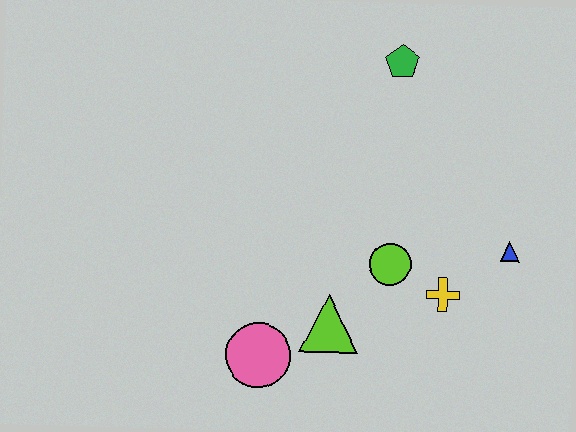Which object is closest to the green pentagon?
The lime circle is closest to the green pentagon.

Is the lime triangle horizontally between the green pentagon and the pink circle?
Yes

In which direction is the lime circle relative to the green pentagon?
The lime circle is below the green pentagon.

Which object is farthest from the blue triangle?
The pink circle is farthest from the blue triangle.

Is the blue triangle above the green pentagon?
No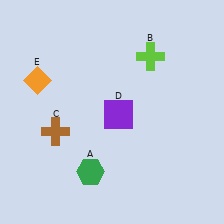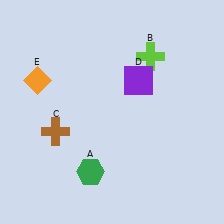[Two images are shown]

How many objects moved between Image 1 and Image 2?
1 object moved between the two images.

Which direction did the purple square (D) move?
The purple square (D) moved up.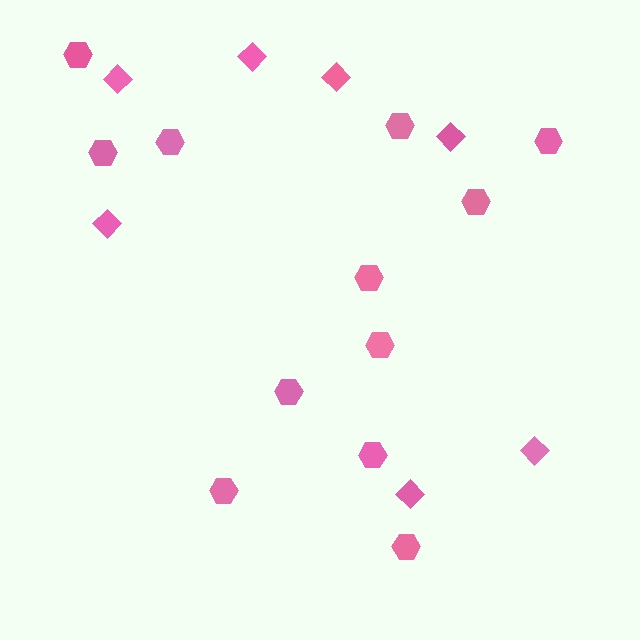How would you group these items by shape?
There are 2 groups: one group of diamonds (7) and one group of hexagons (12).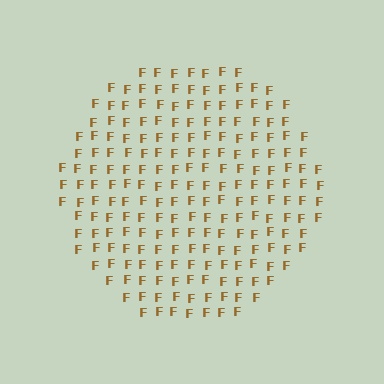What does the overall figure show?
The overall figure shows a circle.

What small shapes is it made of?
It is made of small letter F's.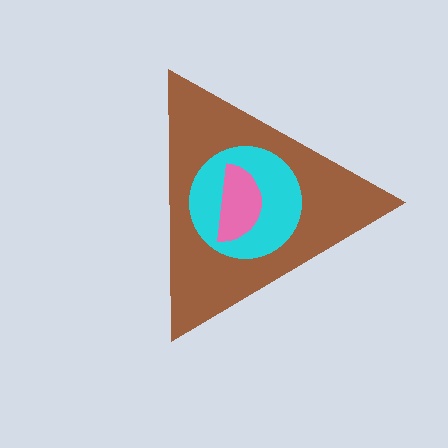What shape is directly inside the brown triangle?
The cyan circle.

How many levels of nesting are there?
3.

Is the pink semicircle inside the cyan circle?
Yes.